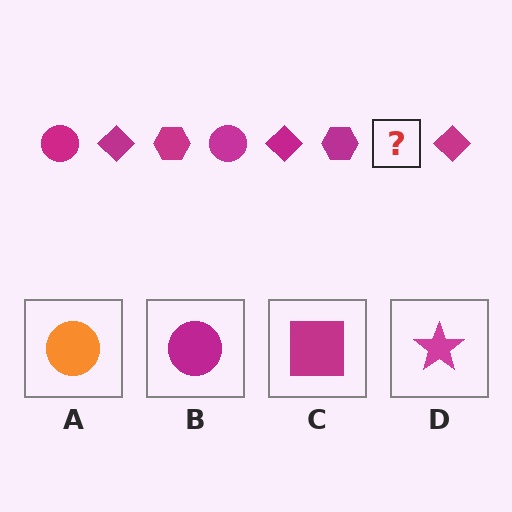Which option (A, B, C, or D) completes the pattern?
B.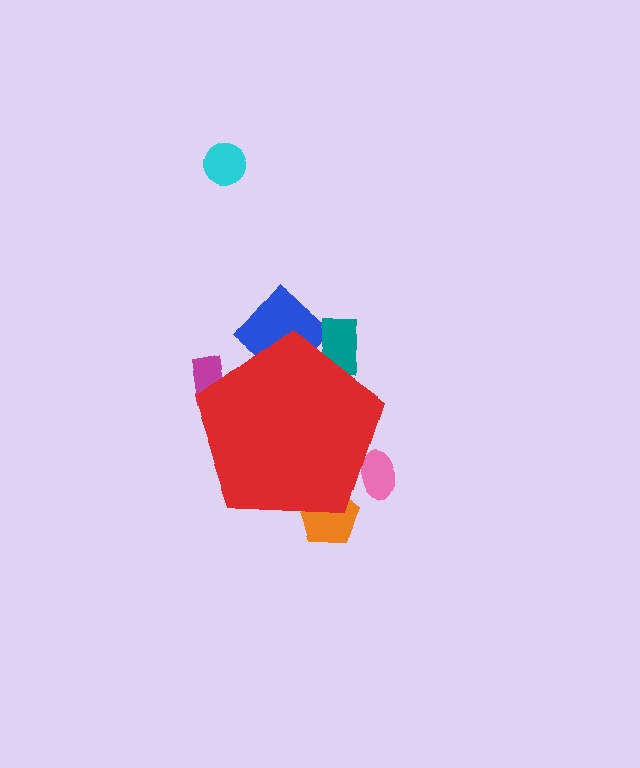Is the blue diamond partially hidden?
Yes, the blue diamond is partially hidden behind the red pentagon.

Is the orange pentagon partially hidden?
Yes, the orange pentagon is partially hidden behind the red pentagon.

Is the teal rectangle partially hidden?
Yes, the teal rectangle is partially hidden behind the red pentagon.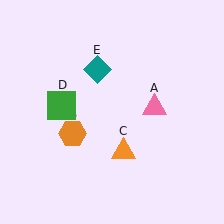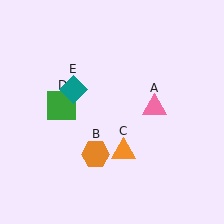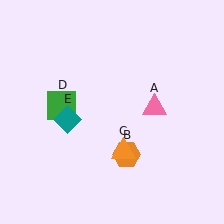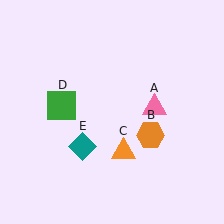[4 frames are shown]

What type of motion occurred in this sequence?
The orange hexagon (object B), teal diamond (object E) rotated counterclockwise around the center of the scene.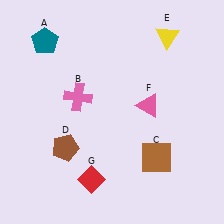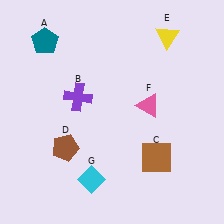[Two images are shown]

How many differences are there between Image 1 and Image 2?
There are 2 differences between the two images.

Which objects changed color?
B changed from pink to purple. G changed from red to cyan.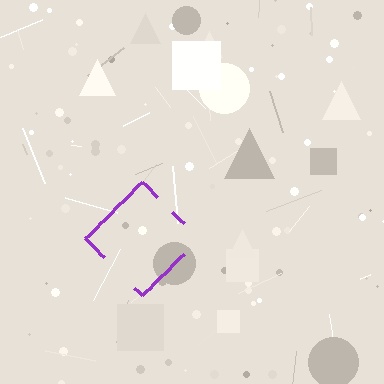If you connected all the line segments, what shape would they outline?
They would outline a diamond.